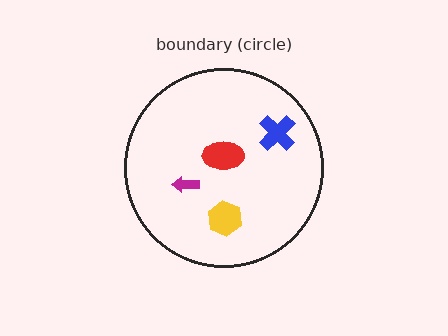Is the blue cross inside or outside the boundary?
Inside.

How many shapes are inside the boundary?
4 inside, 0 outside.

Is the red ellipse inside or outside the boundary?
Inside.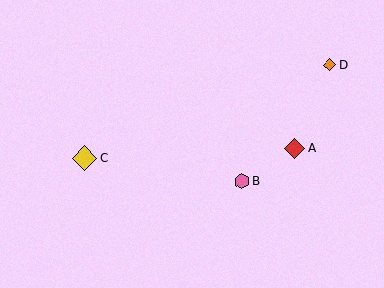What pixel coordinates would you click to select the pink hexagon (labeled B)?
Click at (242, 181) to select the pink hexagon B.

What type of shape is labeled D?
Shape D is an orange diamond.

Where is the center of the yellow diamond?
The center of the yellow diamond is at (85, 158).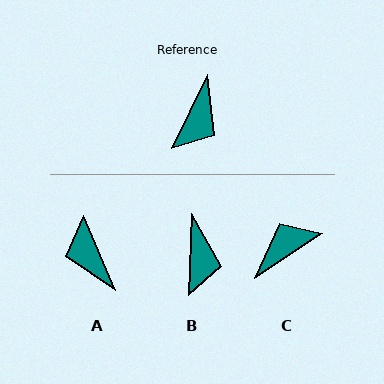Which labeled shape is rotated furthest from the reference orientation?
C, about 149 degrees away.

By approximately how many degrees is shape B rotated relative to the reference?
Approximately 24 degrees counter-clockwise.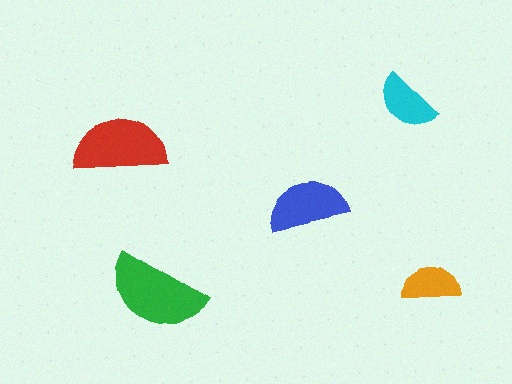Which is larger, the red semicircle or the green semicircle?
The green one.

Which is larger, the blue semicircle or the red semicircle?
The red one.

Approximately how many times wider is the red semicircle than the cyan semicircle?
About 1.5 times wider.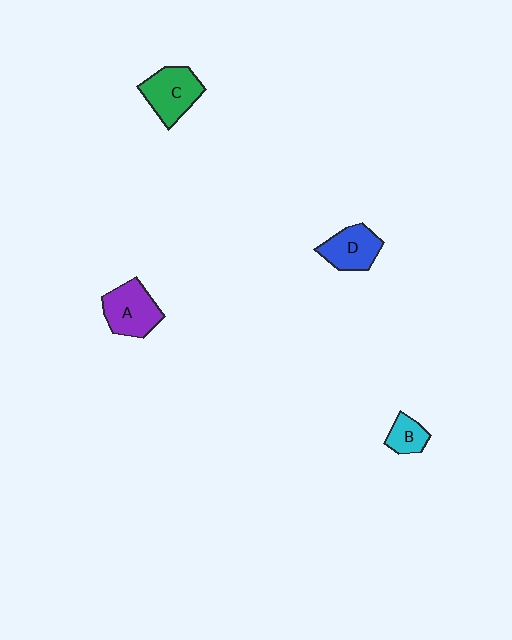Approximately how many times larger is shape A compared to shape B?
Approximately 2.0 times.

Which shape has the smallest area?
Shape B (cyan).